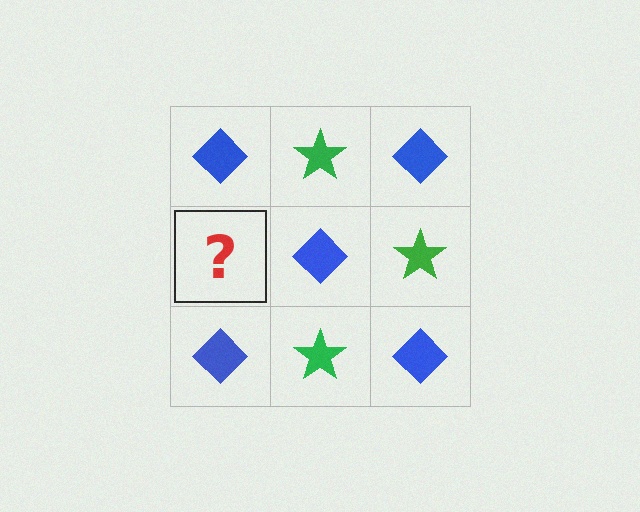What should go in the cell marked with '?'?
The missing cell should contain a green star.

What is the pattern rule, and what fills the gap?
The rule is that it alternates blue diamond and green star in a checkerboard pattern. The gap should be filled with a green star.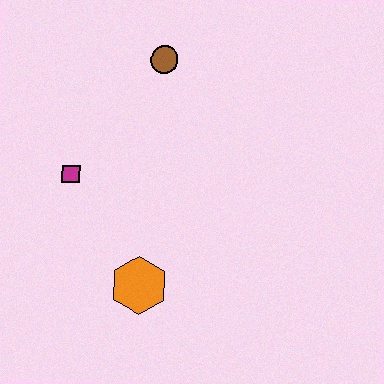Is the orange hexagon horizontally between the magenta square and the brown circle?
Yes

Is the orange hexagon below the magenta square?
Yes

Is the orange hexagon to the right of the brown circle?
No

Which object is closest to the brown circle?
The magenta square is closest to the brown circle.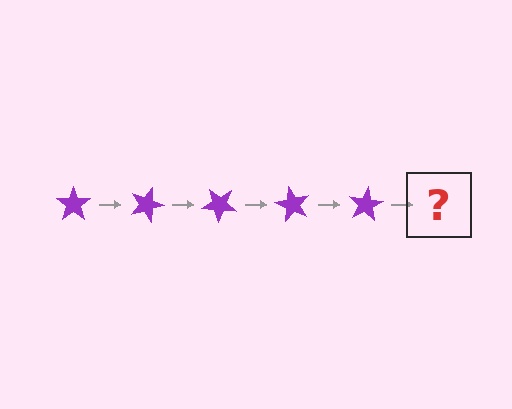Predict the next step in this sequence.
The next step is a purple star rotated 100 degrees.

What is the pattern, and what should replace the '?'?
The pattern is that the star rotates 20 degrees each step. The '?' should be a purple star rotated 100 degrees.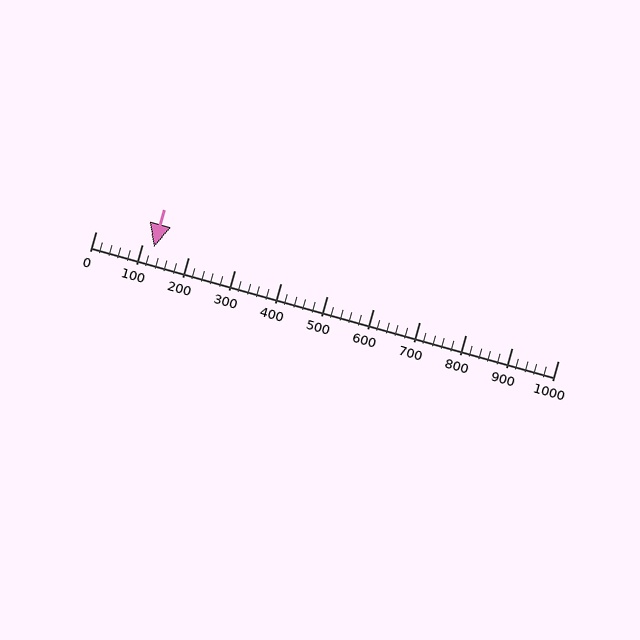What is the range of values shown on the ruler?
The ruler shows values from 0 to 1000.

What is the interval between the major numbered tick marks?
The major tick marks are spaced 100 units apart.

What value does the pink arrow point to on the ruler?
The pink arrow points to approximately 125.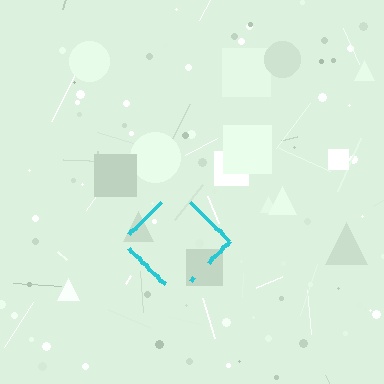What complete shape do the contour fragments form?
The contour fragments form a diamond.